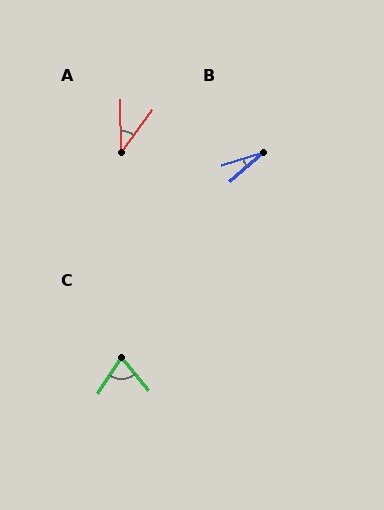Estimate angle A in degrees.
Approximately 37 degrees.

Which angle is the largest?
C, at approximately 73 degrees.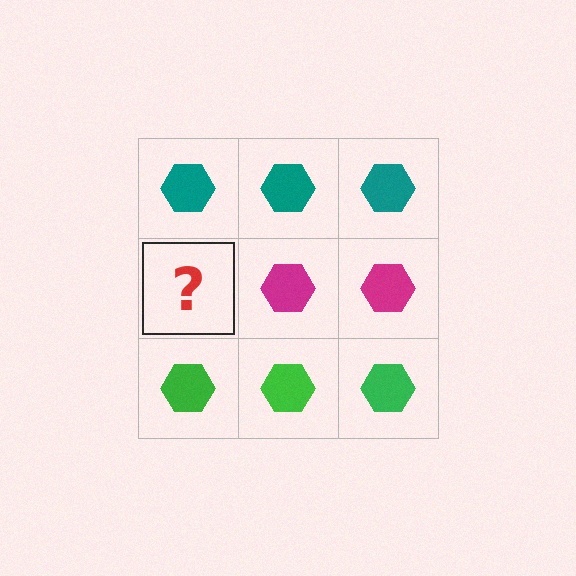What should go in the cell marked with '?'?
The missing cell should contain a magenta hexagon.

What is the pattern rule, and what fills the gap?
The rule is that each row has a consistent color. The gap should be filled with a magenta hexagon.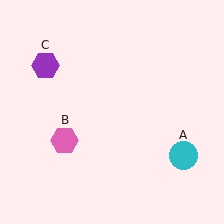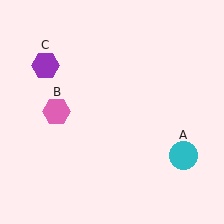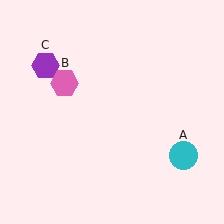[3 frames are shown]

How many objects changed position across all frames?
1 object changed position: pink hexagon (object B).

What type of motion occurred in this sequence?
The pink hexagon (object B) rotated clockwise around the center of the scene.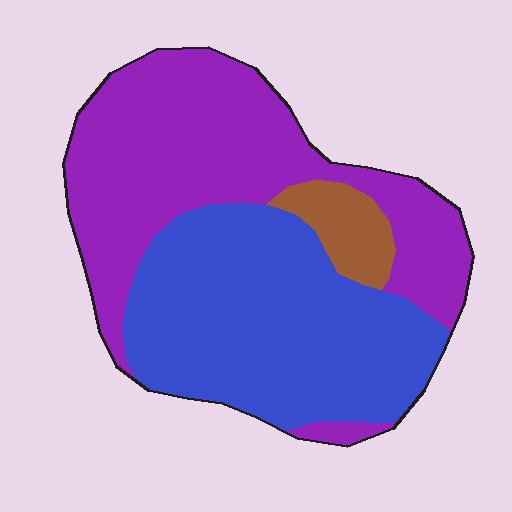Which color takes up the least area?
Brown, at roughly 5%.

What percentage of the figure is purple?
Purple takes up between a quarter and a half of the figure.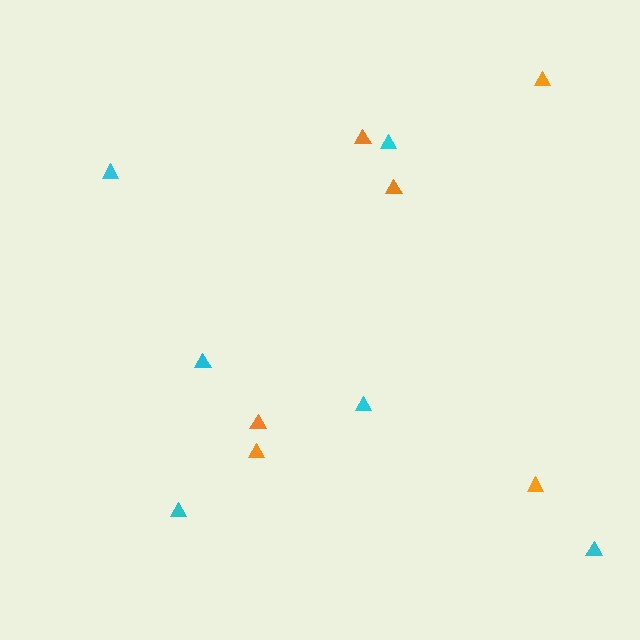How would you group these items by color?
There are 2 groups: one group of cyan triangles (6) and one group of orange triangles (6).